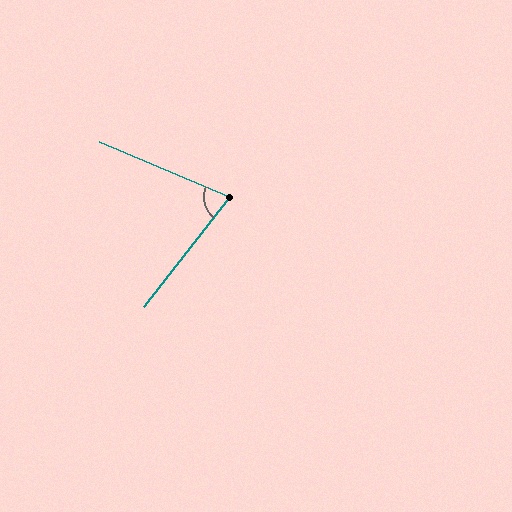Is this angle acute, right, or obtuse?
It is acute.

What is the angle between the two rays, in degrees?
Approximately 75 degrees.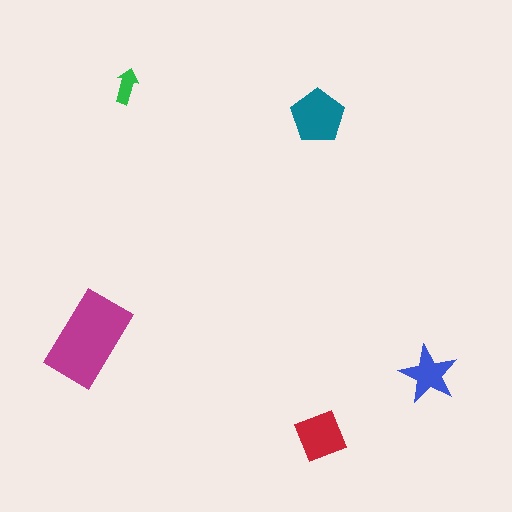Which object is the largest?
The magenta rectangle.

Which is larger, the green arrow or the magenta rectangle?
The magenta rectangle.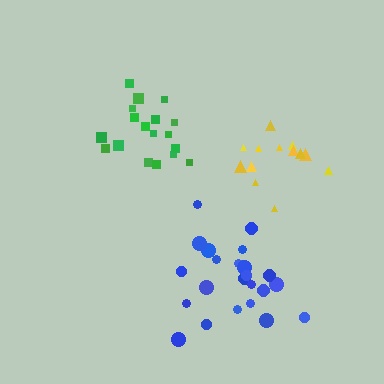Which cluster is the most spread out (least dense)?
Blue.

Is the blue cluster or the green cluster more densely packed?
Green.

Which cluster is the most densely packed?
Green.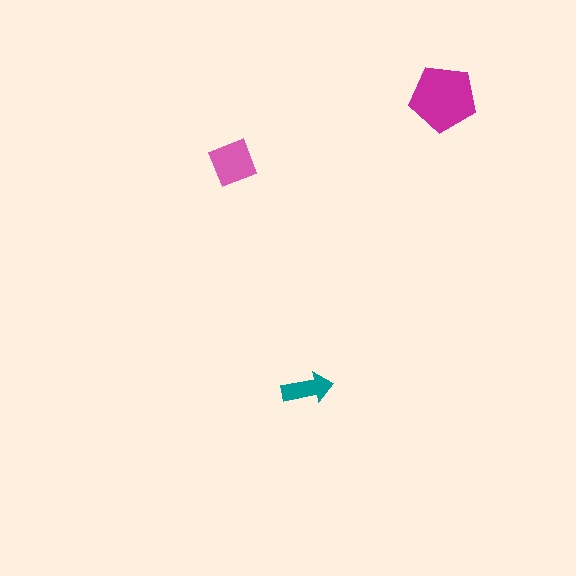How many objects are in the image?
There are 3 objects in the image.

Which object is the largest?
The magenta pentagon.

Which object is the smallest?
The teal arrow.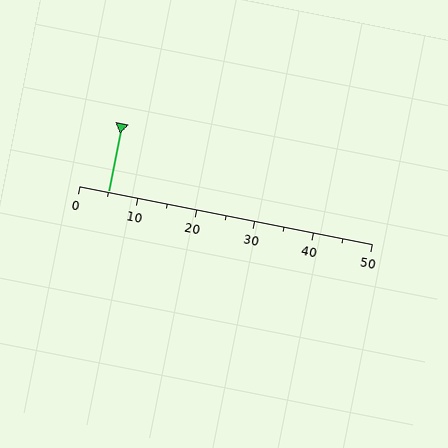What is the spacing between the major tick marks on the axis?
The major ticks are spaced 10 apart.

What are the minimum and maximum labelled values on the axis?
The axis runs from 0 to 50.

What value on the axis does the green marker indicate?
The marker indicates approximately 5.